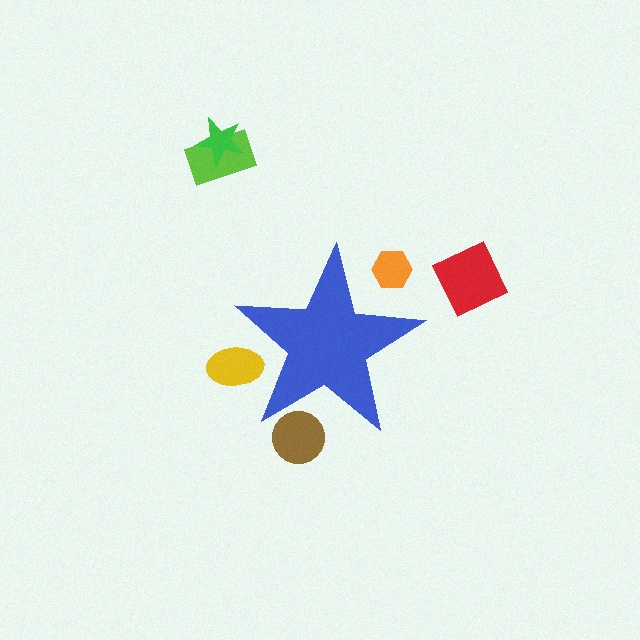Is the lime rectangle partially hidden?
No, the lime rectangle is fully visible.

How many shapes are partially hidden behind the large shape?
3 shapes are partially hidden.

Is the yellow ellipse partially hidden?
Yes, the yellow ellipse is partially hidden behind the blue star.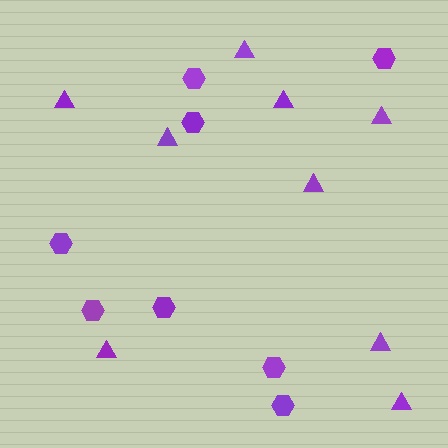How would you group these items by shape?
There are 2 groups: one group of hexagons (8) and one group of triangles (9).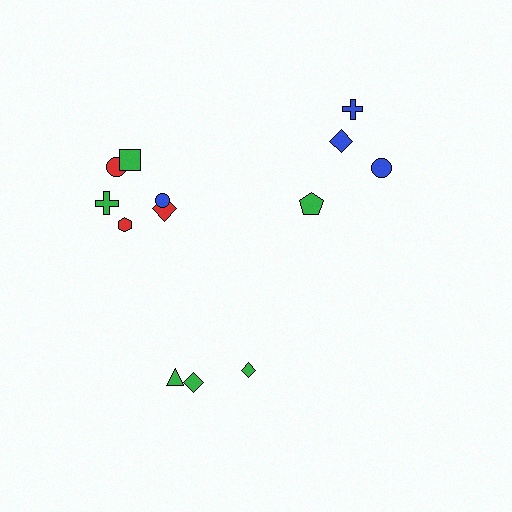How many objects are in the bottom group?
There are 3 objects.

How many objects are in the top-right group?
There are 4 objects.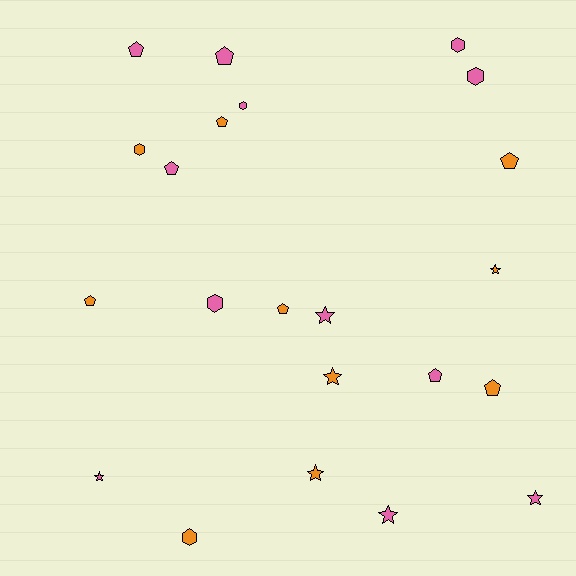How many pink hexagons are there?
There are 4 pink hexagons.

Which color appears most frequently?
Pink, with 12 objects.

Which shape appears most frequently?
Pentagon, with 9 objects.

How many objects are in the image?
There are 22 objects.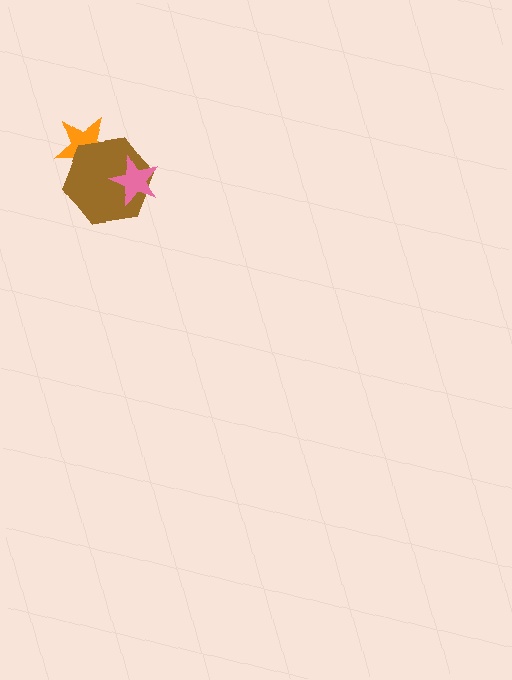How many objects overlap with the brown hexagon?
2 objects overlap with the brown hexagon.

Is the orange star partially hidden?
Yes, it is partially covered by another shape.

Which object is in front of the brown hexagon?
The pink star is in front of the brown hexagon.